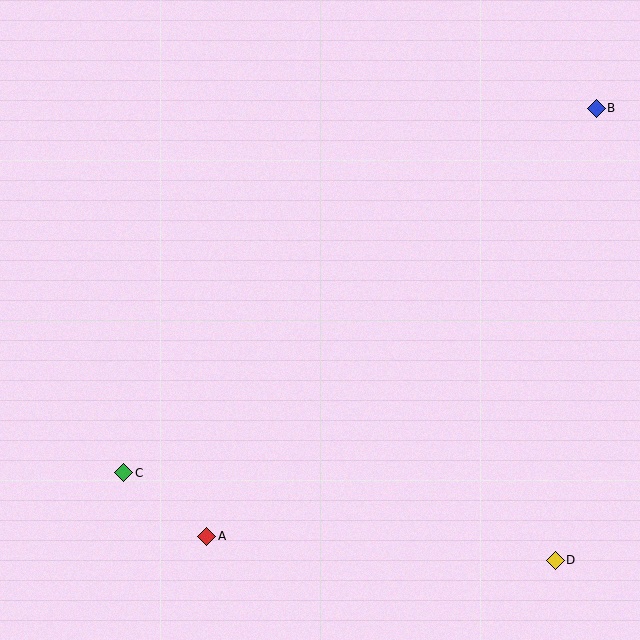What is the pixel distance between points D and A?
The distance between D and A is 349 pixels.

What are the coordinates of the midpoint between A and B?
The midpoint between A and B is at (402, 322).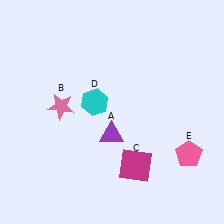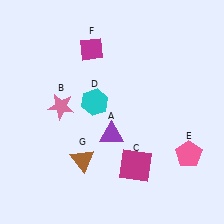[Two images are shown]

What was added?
A magenta diamond (F), a brown triangle (G) were added in Image 2.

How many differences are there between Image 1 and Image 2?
There are 2 differences between the two images.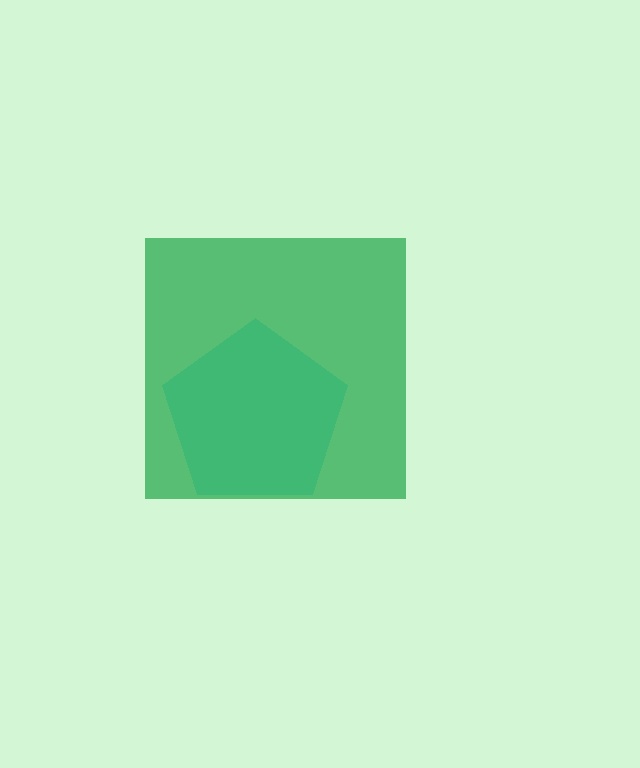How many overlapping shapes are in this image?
There are 2 overlapping shapes in the image.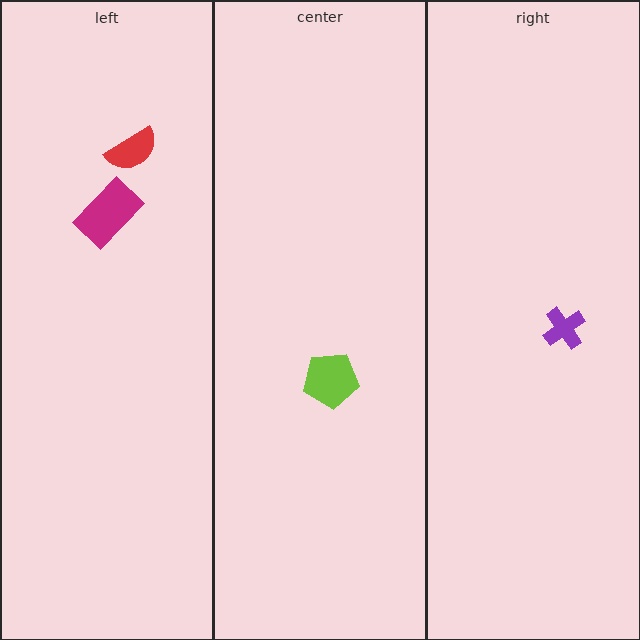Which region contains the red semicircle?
The left region.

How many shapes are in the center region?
1.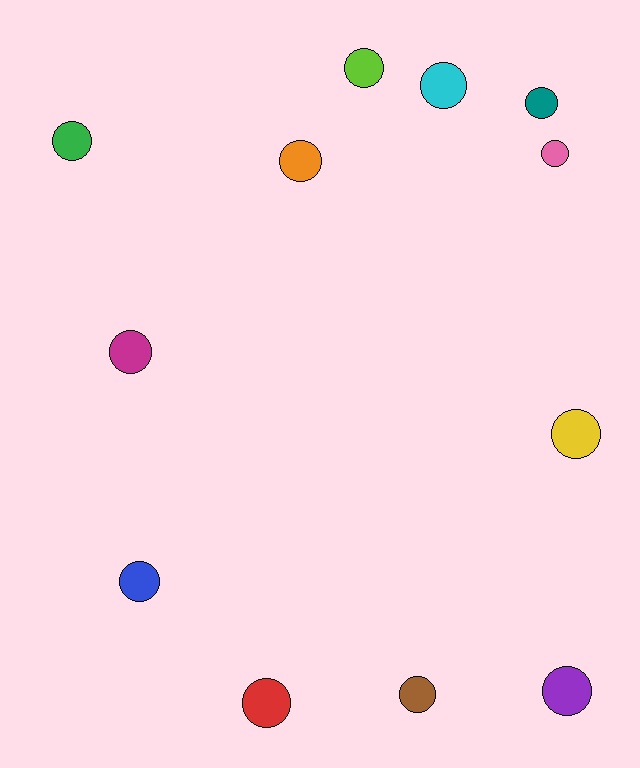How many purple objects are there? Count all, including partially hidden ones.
There is 1 purple object.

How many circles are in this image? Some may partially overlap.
There are 12 circles.